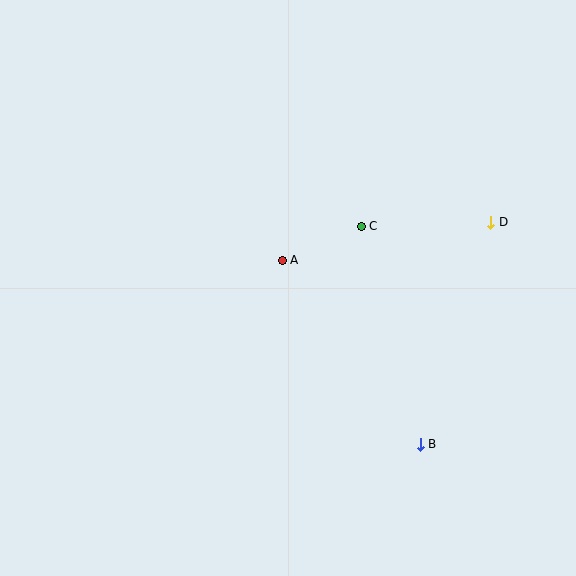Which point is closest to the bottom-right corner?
Point B is closest to the bottom-right corner.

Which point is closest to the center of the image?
Point A at (282, 260) is closest to the center.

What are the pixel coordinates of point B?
Point B is at (420, 444).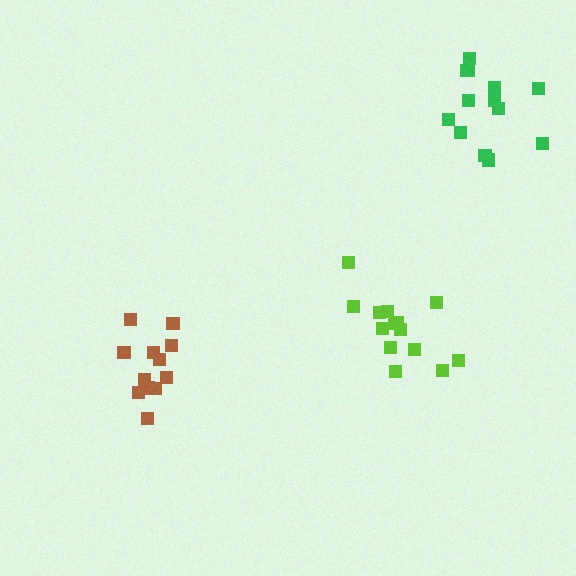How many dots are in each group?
Group 1: 13 dots, Group 2: 14 dots, Group 3: 12 dots (39 total).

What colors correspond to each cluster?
The clusters are colored: green, lime, brown.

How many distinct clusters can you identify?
There are 3 distinct clusters.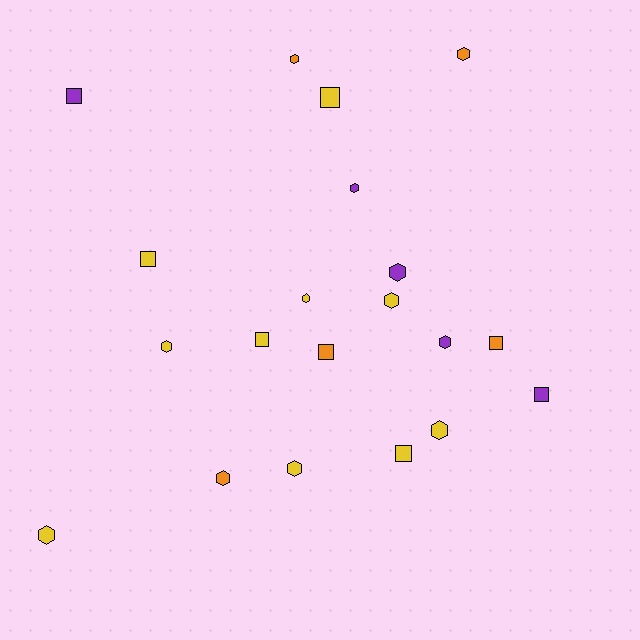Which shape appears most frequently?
Hexagon, with 12 objects.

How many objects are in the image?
There are 20 objects.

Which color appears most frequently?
Yellow, with 10 objects.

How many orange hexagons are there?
There are 3 orange hexagons.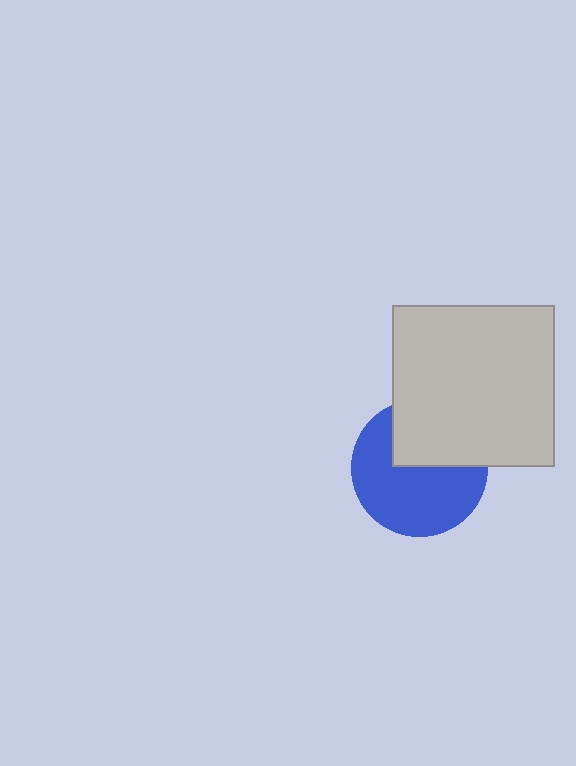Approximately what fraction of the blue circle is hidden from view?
Roughly 37% of the blue circle is hidden behind the light gray square.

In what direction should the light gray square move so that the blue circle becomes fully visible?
The light gray square should move up. That is the shortest direction to clear the overlap and leave the blue circle fully visible.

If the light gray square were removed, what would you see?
You would see the complete blue circle.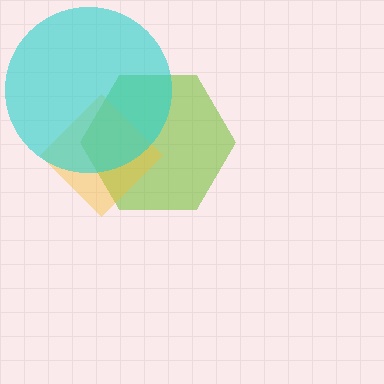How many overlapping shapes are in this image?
There are 3 overlapping shapes in the image.